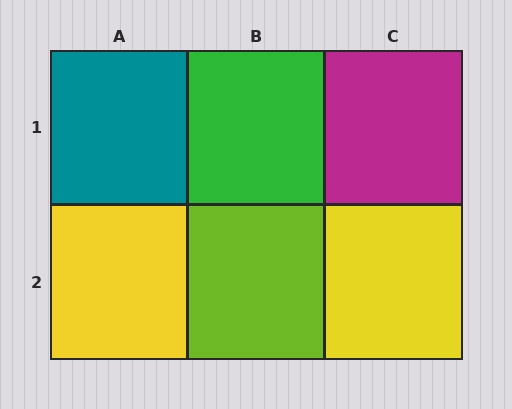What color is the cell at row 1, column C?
Magenta.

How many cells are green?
1 cell is green.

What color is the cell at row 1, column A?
Teal.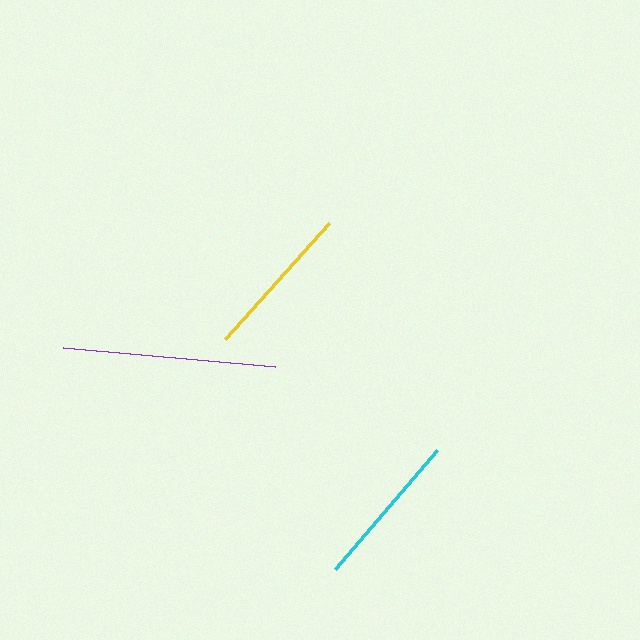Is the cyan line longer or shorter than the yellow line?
The yellow line is longer than the cyan line.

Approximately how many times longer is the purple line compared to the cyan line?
The purple line is approximately 1.4 times the length of the cyan line.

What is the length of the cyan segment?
The cyan segment is approximately 156 pixels long.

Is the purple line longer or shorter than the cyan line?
The purple line is longer than the cyan line.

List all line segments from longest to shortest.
From longest to shortest: purple, yellow, cyan.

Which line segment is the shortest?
The cyan line is the shortest at approximately 156 pixels.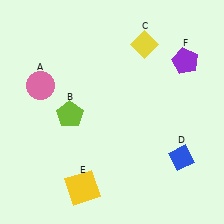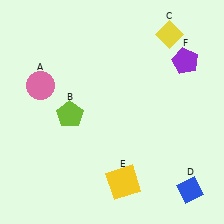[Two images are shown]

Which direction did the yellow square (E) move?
The yellow square (E) moved right.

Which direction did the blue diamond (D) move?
The blue diamond (D) moved down.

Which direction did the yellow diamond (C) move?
The yellow diamond (C) moved right.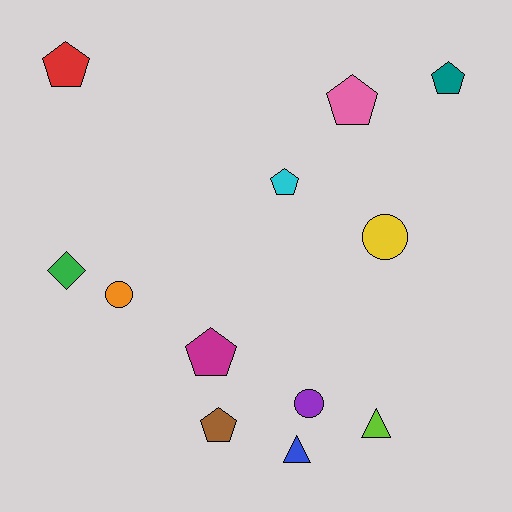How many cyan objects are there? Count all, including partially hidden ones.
There is 1 cyan object.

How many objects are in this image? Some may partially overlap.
There are 12 objects.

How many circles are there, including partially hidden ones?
There are 3 circles.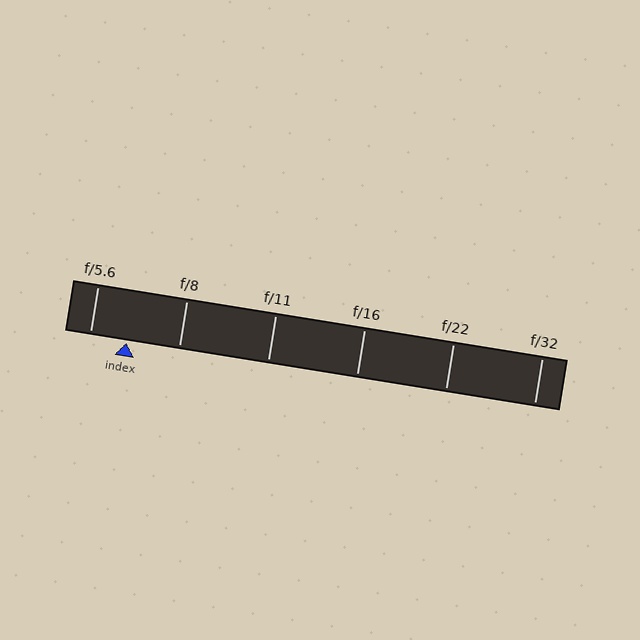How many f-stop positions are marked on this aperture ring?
There are 6 f-stop positions marked.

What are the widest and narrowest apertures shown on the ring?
The widest aperture shown is f/5.6 and the narrowest is f/32.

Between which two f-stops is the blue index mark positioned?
The index mark is between f/5.6 and f/8.